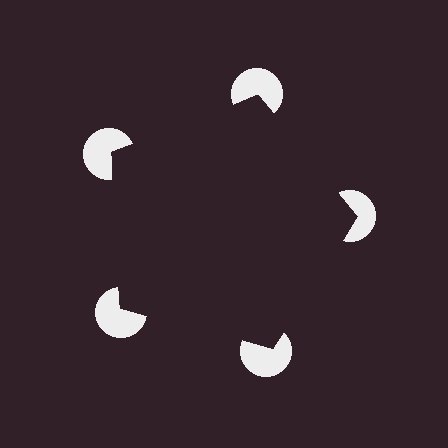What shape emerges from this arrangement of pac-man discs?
An illusory pentagon — its edges are inferred from the aligned wedge cuts in the pac-man discs, not physically drawn.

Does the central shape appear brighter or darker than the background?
It typically appears slightly darker than the background, even though no actual brightness change is drawn.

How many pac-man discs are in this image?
There are 5 — one at each vertex of the illusory pentagon.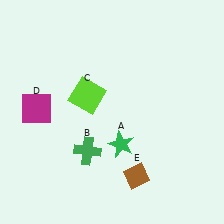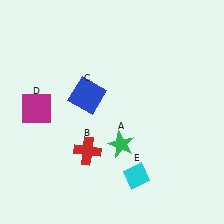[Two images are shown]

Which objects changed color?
B changed from green to red. C changed from lime to blue. E changed from brown to cyan.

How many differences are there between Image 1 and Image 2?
There are 3 differences between the two images.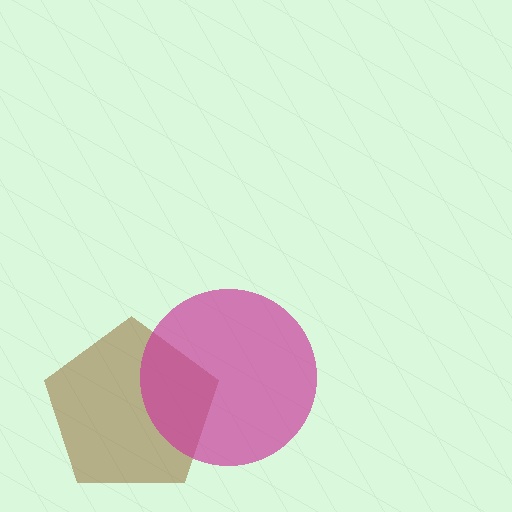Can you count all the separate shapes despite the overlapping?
Yes, there are 2 separate shapes.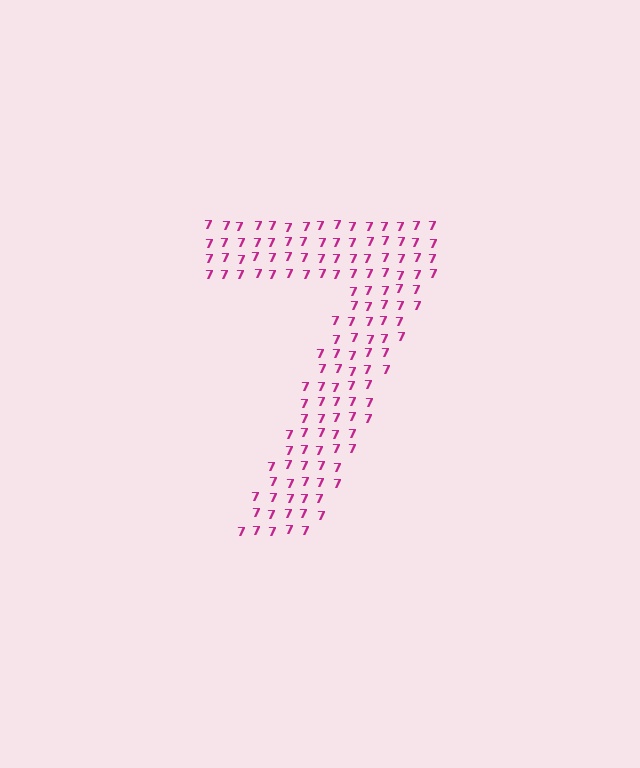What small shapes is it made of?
It is made of small digit 7's.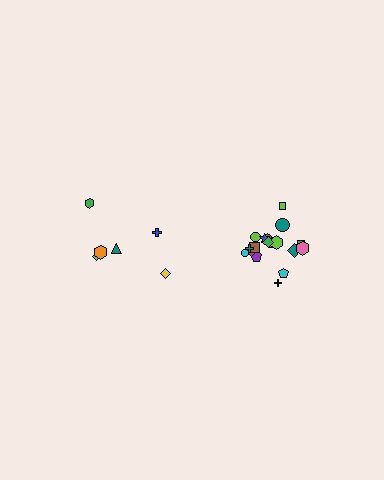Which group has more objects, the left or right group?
The right group.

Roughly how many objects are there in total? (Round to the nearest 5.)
Roughly 25 objects in total.